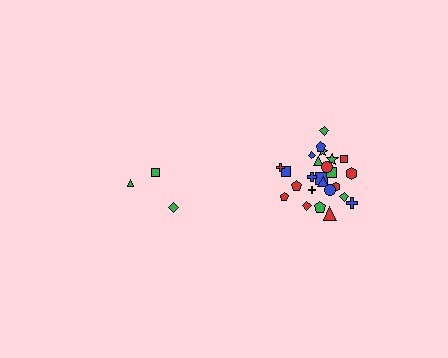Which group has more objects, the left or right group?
The right group.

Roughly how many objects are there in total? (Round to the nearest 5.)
Roughly 30 objects in total.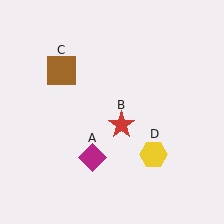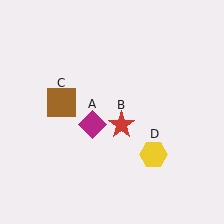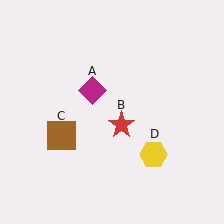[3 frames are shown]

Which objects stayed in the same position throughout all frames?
Red star (object B) and yellow hexagon (object D) remained stationary.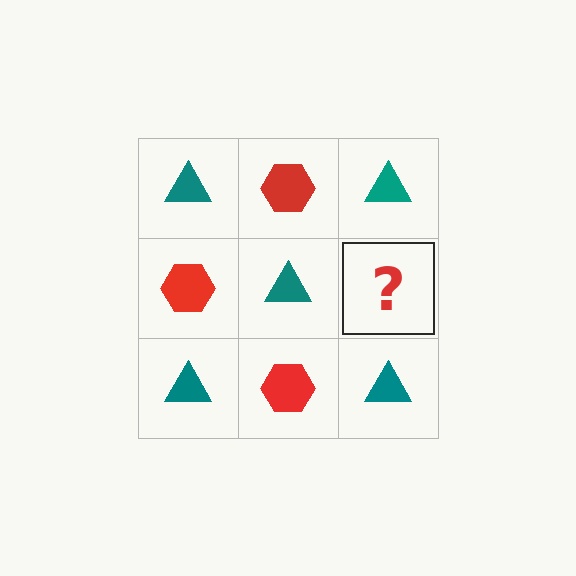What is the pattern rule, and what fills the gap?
The rule is that it alternates teal triangle and red hexagon in a checkerboard pattern. The gap should be filled with a red hexagon.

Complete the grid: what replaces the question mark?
The question mark should be replaced with a red hexagon.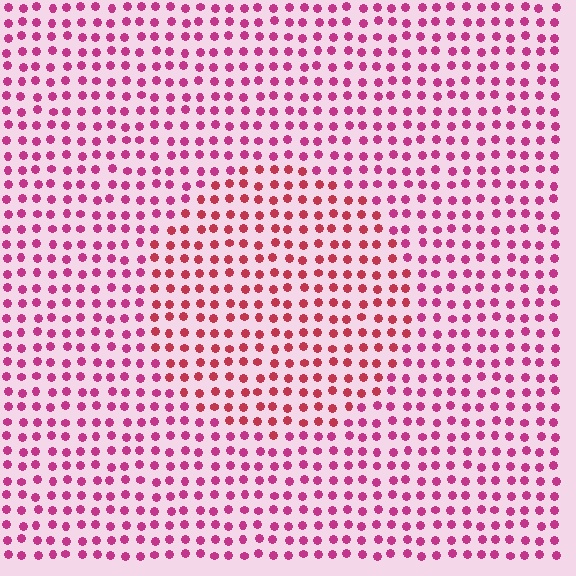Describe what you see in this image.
The image is filled with small magenta elements in a uniform arrangement. A circle-shaped region is visible where the elements are tinted to a slightly different hue, forming a subtle color boundary.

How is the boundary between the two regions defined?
The boundary is defined purely by a slight shift in hue (about 25 degrees). Spacing, size, and orientation are identical on both sides.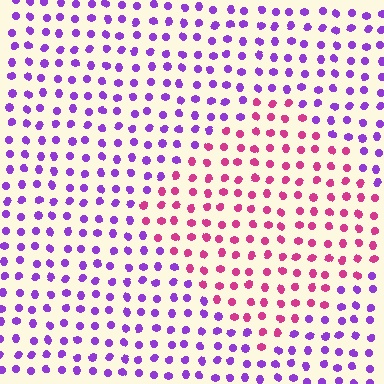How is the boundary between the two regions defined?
The boundary is defined purely by a slight shift in hue (about 53 degrees). Spacing, size, and orientation are identical on both sides.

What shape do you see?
I see a diamond.